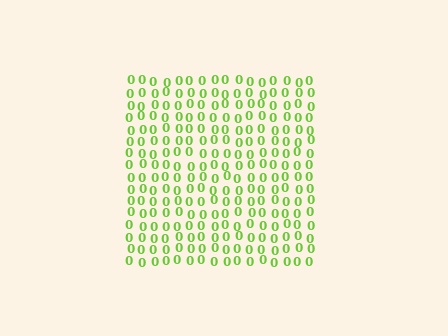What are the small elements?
The small elements are digit 0's.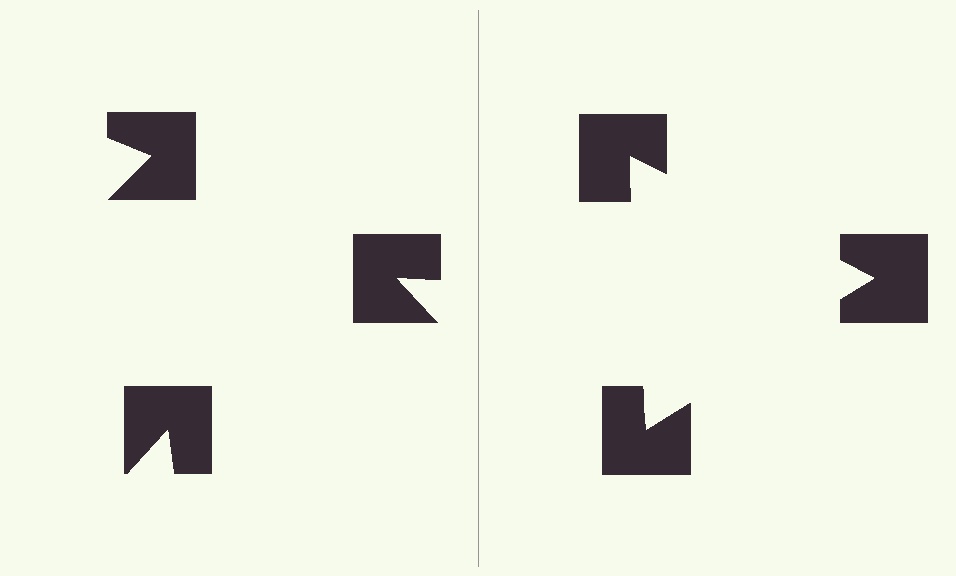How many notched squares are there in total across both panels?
6 — 3 on each side.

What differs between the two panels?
The notched squares are positioned identically on both sides; only the wedge orientations differ. On the right they align to a triangle; on the left they are misaligned.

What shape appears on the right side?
An illusory triangle.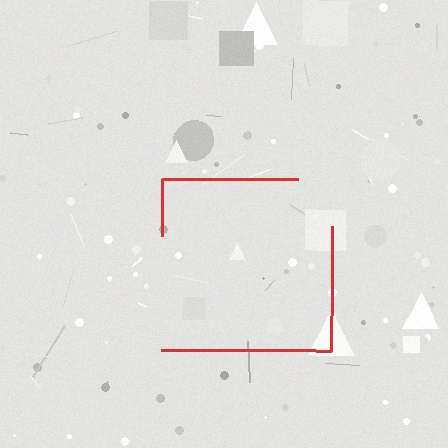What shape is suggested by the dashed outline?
The dashed outline suggests a square.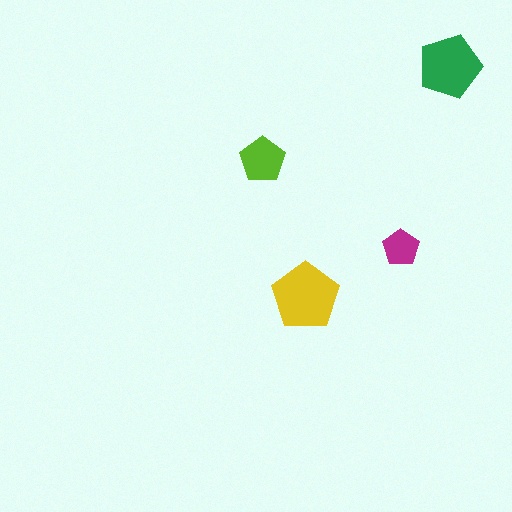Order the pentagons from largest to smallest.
the yellow one, the green one, the lime one, the magenta one.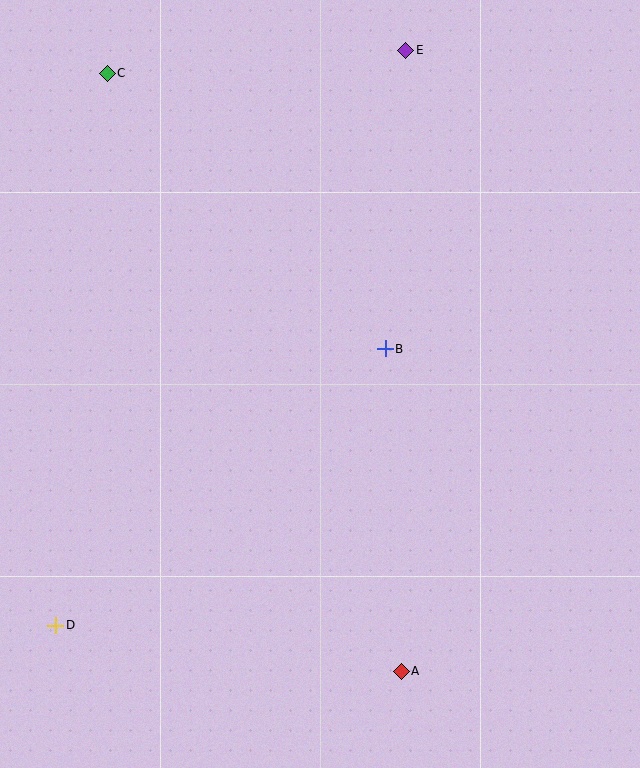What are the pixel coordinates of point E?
Point E is at (406, 50).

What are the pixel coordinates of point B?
Point B is at (385, 349).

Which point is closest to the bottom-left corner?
Point D is closest to the bottom-left corner.